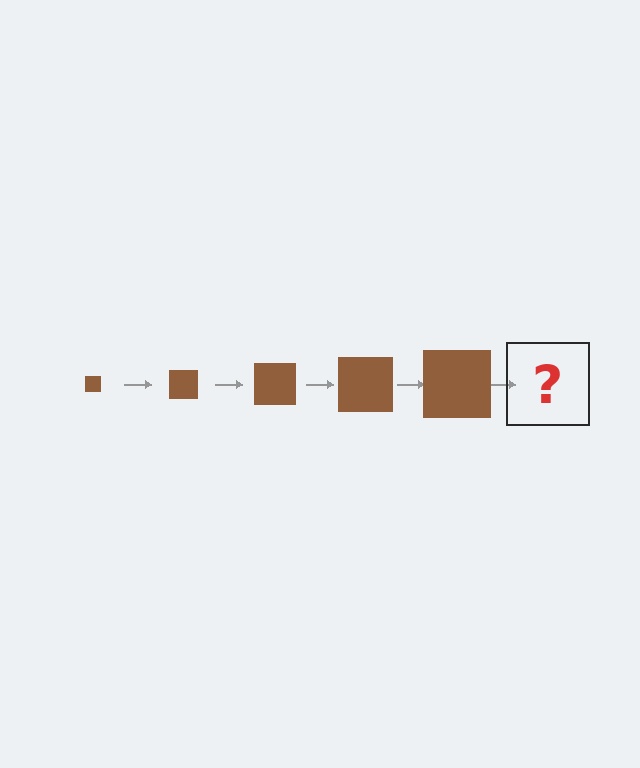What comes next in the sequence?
The next element should be a brown square, larger than the previous one.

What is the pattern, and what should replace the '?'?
The pattern is that the square gets progressively larger each step. The '?' should be a brown square, larger than the previous one.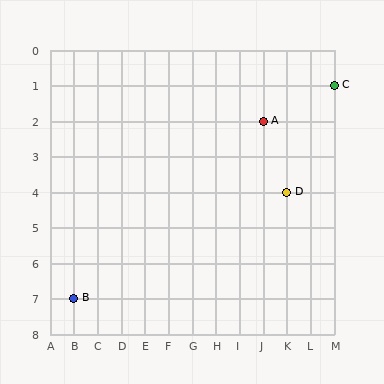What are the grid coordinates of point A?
Point A is at grid coordinates (J, 2).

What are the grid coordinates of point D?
Point D is at grid coordinates (K, 4).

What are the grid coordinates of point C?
Point C is at grid coordinates (M, 1).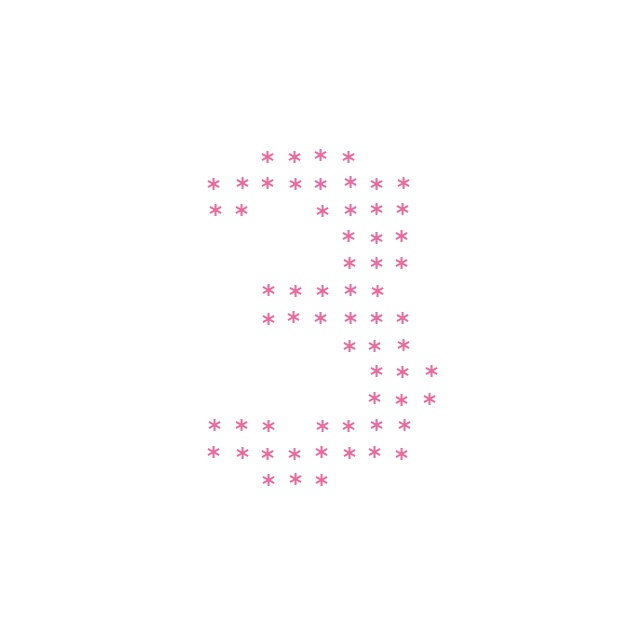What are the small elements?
The small elements are asterisks.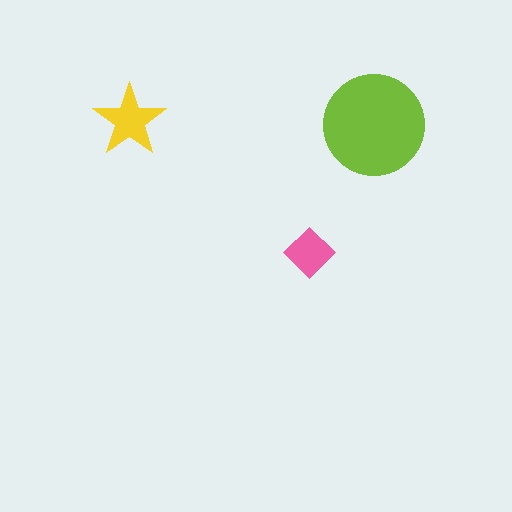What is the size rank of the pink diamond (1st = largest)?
3rd.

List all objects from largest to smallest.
The lime circle, the yellow star, the pink diamond.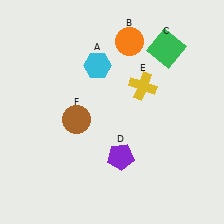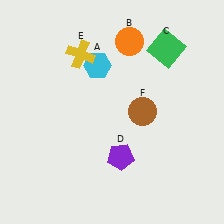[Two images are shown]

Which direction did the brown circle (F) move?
The brown circle (F) moved right.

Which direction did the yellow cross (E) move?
The yellow cross (E) moved left.